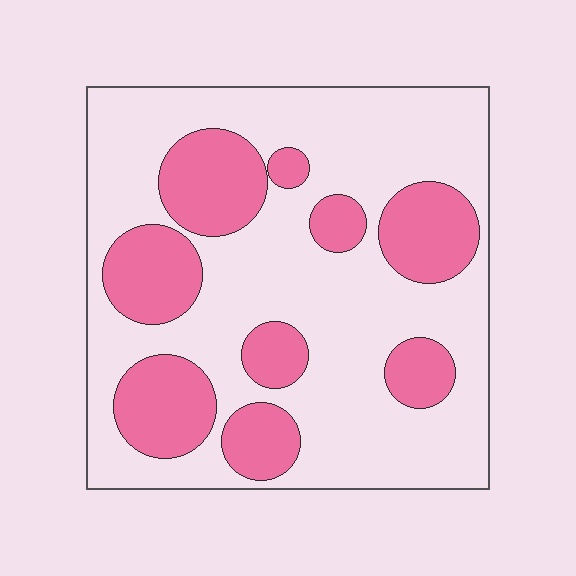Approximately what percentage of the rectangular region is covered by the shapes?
Approximately 30%.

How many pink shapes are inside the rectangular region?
9.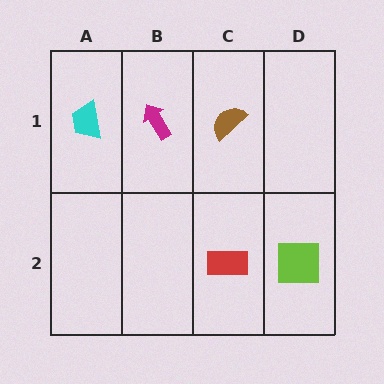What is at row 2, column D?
A lime square.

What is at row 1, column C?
A brown semicircle.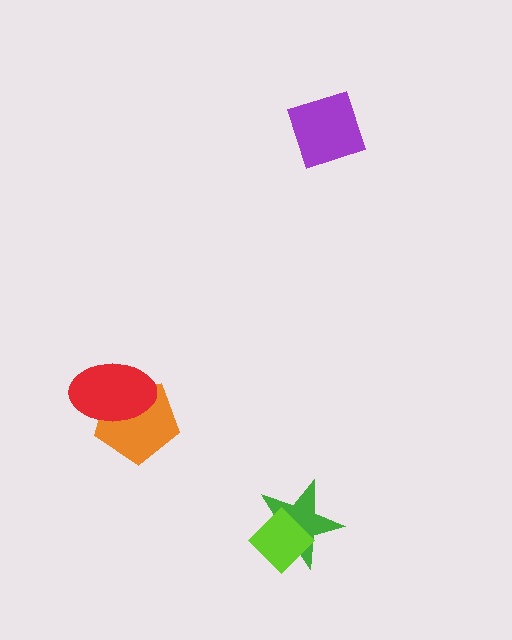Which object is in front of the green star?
The lime diamond is in front of the green star.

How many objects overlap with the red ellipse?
1 object overlaps with the red ellipse.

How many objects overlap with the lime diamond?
1 object overlaps with the lime diamond.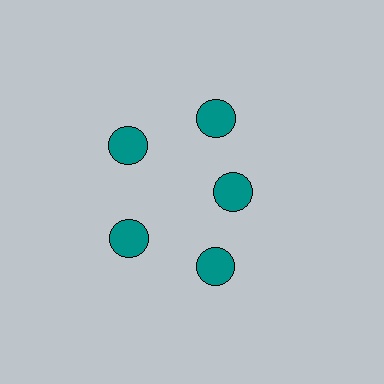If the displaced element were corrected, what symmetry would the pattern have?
It would have 5-fold rotational symmetry — the pattern would map onto itself every 72 degrees.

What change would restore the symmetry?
The symmetry would be restored by moving it outward, back onto the ring so that all 5 circles sit at equal angles and equal distance from the center.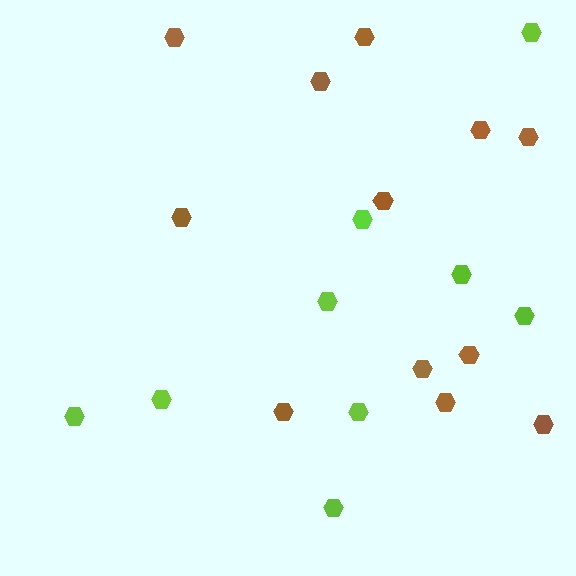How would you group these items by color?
There are 2 groups: one group of brown hexagons (12) and one group of lime hexagons (9).